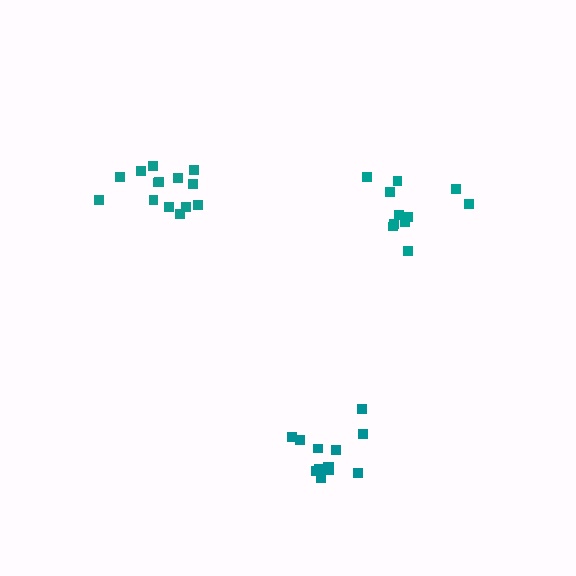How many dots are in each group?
Group 1: 13 dots, Group 2: 11 dots, Group 3: 14 dots (38 total).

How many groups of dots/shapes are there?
There are 3 groups.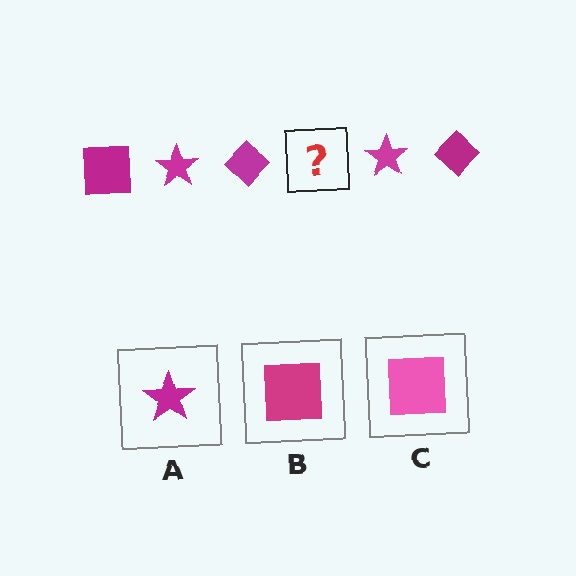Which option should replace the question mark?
Option B.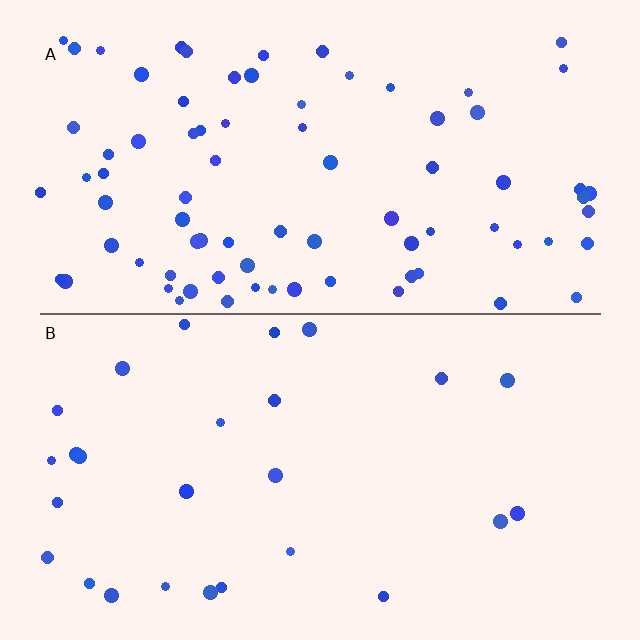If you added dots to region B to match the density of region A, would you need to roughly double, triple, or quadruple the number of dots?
Approximately triple.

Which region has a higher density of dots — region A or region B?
A (the top).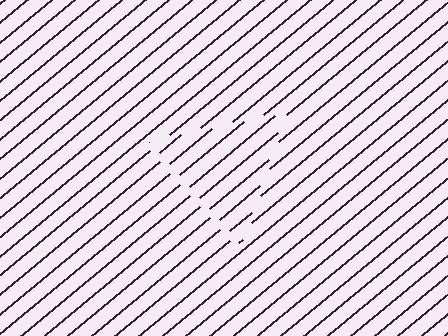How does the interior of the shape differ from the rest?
The interior of the shape contains the same grating, shifted by half a period — the contour is defined by the phase discontinuity where line-ends from the inner and outer gratings abut.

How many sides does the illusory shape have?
3 sides — the line-ends trace a triangle.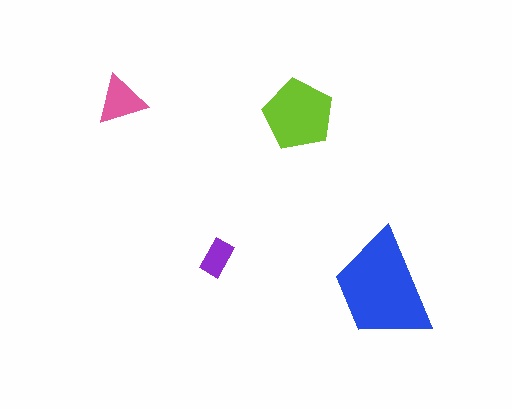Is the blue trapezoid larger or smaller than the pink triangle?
Larger.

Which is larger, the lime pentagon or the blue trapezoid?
The blue trapezoid.